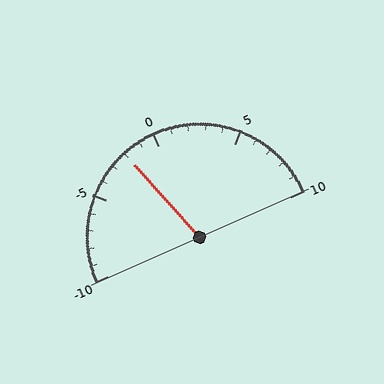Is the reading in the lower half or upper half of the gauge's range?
The reading is in the lower half of the range (-10 to 10).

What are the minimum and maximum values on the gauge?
The gauge ranges from -10 to 10.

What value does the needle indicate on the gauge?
The needle indicates approximately -2.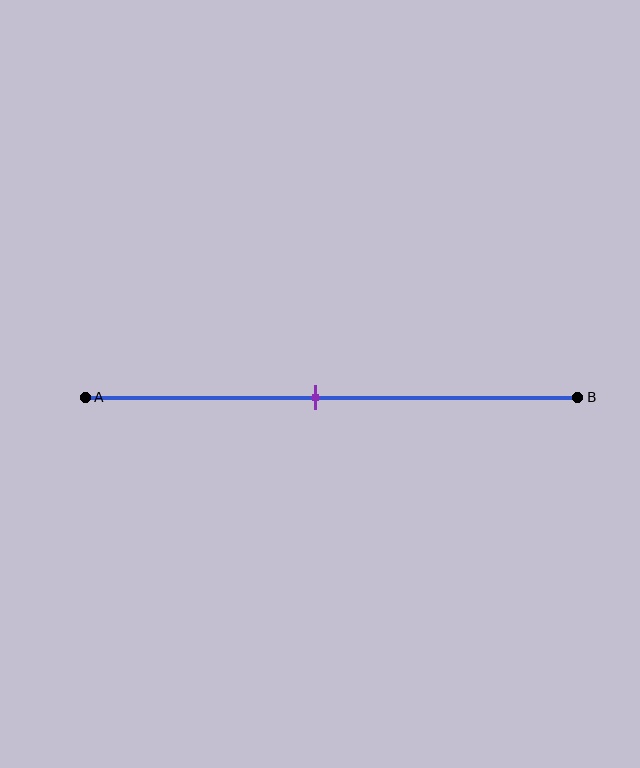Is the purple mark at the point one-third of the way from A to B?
No, the mark is at about 45% from A, not at the 33% one-third point.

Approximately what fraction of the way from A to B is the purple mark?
The purple mark is approximately 45% of the way from A to B.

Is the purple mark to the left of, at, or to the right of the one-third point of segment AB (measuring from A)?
The purple mark is to the right of the one-third point of segment AB.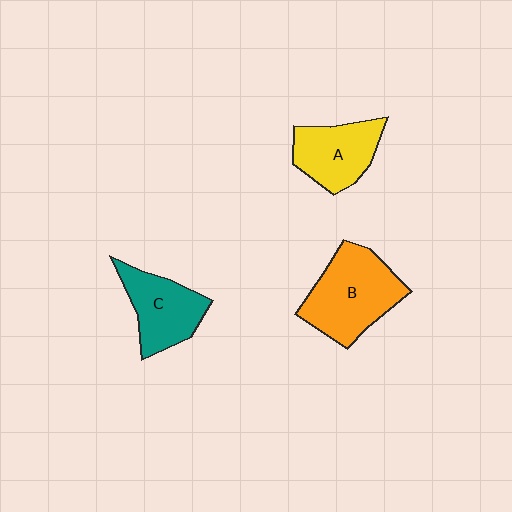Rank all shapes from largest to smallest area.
From largest to smallest: B (orange), C (teal), A (yellow).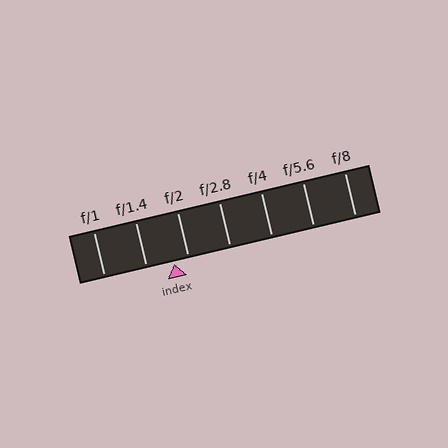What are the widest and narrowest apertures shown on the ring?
The widest aperture shown is f/1 and the narrowest is f/8.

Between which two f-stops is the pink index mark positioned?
The index mark is between f/1.4 and f/2.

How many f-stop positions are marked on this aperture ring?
There are 7 f-stop positions marked.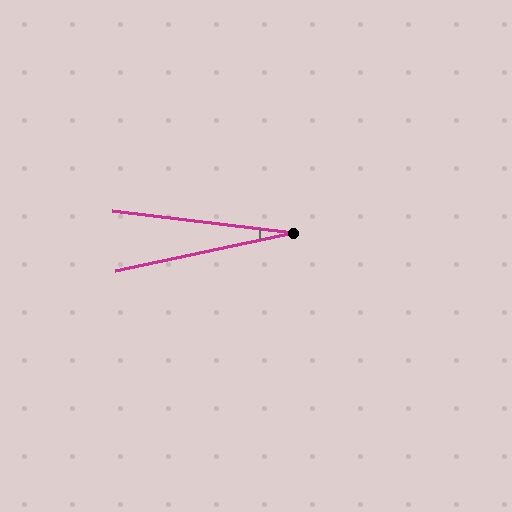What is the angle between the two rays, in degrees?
Approximately 19 degrees.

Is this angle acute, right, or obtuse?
It is acute.